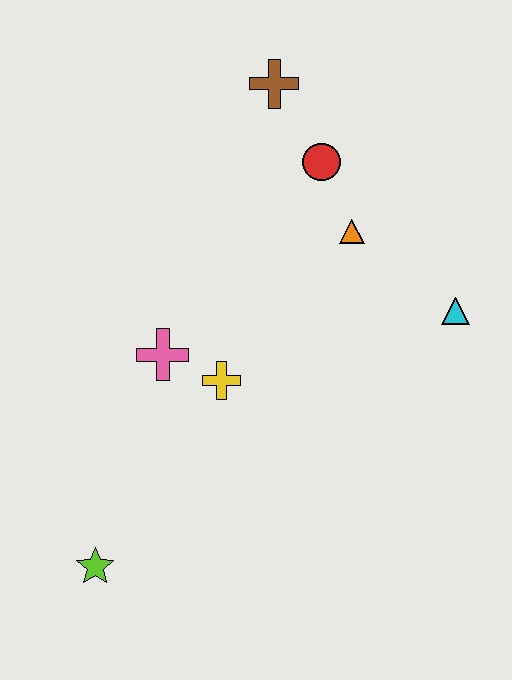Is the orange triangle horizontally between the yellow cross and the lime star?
No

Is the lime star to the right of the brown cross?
No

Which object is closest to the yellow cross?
The pink cross is closest to the yellow cross.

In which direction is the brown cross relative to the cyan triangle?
The brown cross is above the cyan triangle.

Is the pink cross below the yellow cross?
No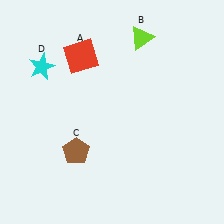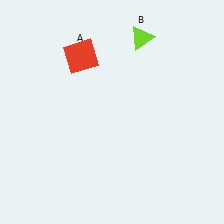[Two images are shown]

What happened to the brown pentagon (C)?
The brown pentagon (C) was removed in Image 2. It was in the bottom-left area of Image 1.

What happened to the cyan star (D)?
The cyan star (D) was removed in Image 2. It was in the top-left area of Image 1.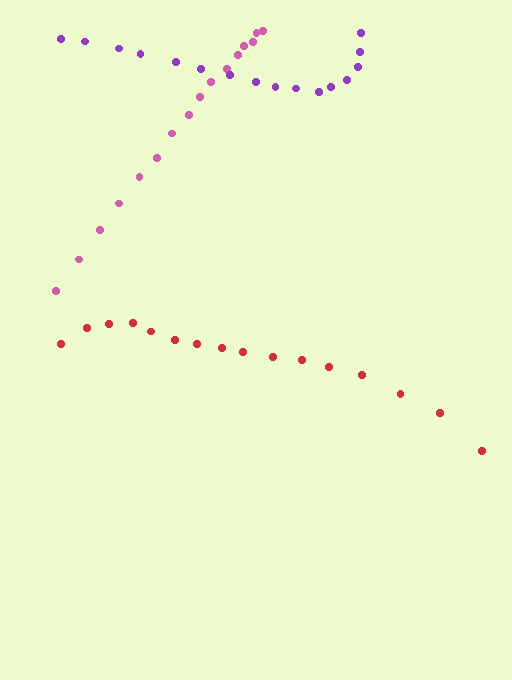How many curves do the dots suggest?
There are 3 distinct paths.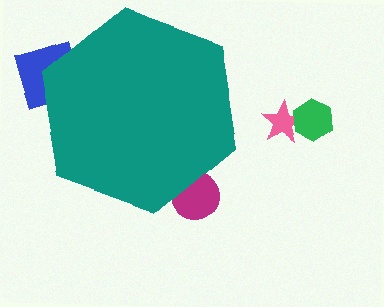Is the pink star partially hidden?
No, the pink star is fully visible.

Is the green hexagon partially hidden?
No, the green hexagon is fully visible.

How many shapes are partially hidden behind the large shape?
2 shapes are partially hidden.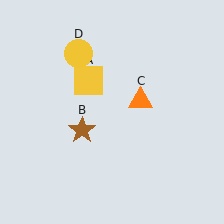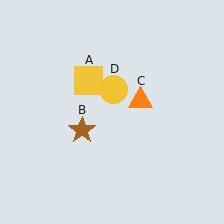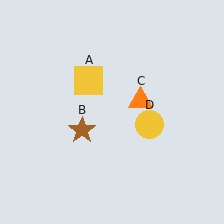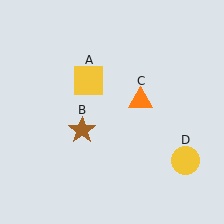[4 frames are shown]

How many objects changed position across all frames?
1 object changed position: yellow circle (object D).